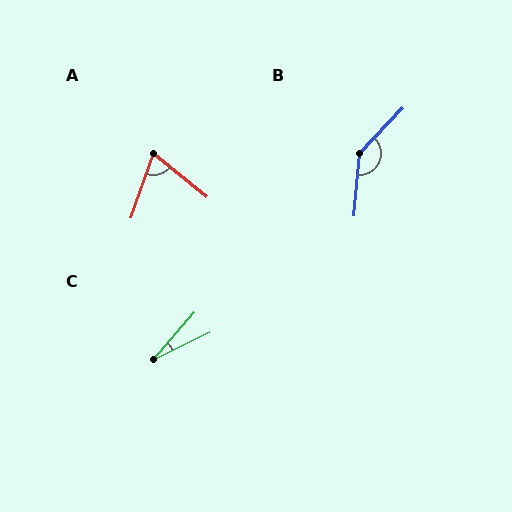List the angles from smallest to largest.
C (23°), A (70°), B (141°).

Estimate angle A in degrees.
Approximately 70 degrees.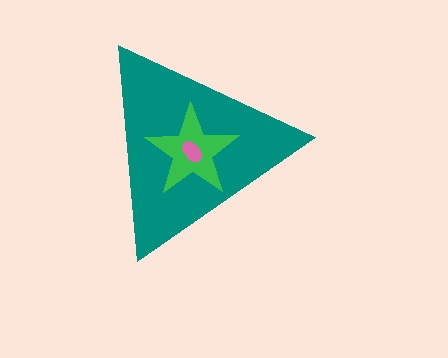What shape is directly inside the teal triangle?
The green star.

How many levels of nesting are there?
3.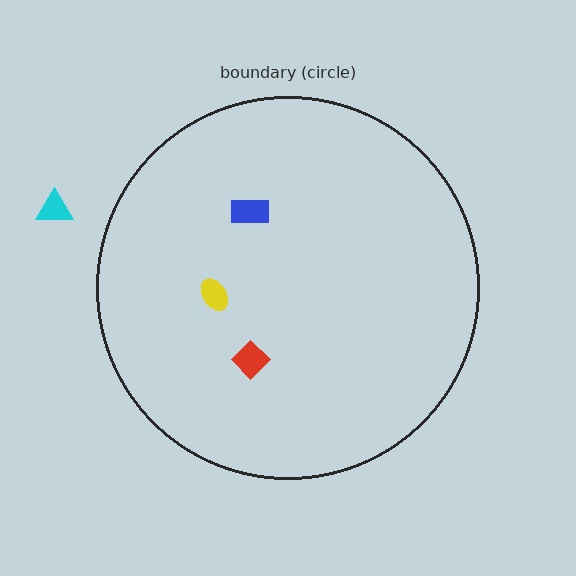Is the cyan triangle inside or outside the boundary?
Outside.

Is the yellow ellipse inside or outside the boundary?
Inside.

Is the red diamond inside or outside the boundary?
Inside.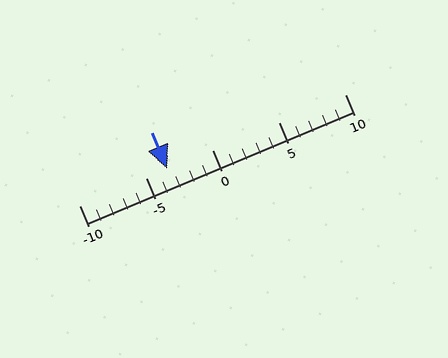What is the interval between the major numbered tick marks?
The major tick marks are spaced 5 units apart.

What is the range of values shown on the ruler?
The ruler shows values from -10 to 10.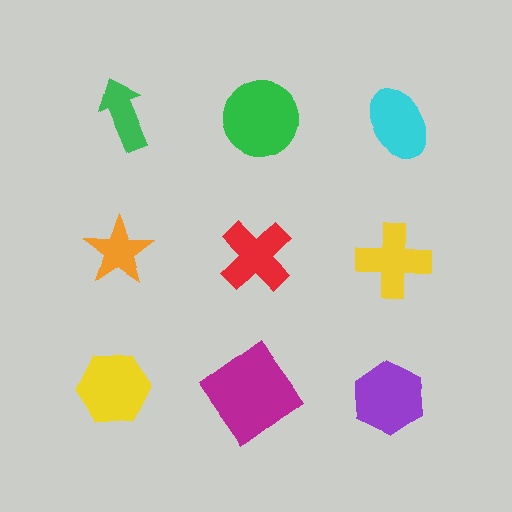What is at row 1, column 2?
A green circle.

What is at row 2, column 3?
A yellow cross.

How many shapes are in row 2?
3 shapes.